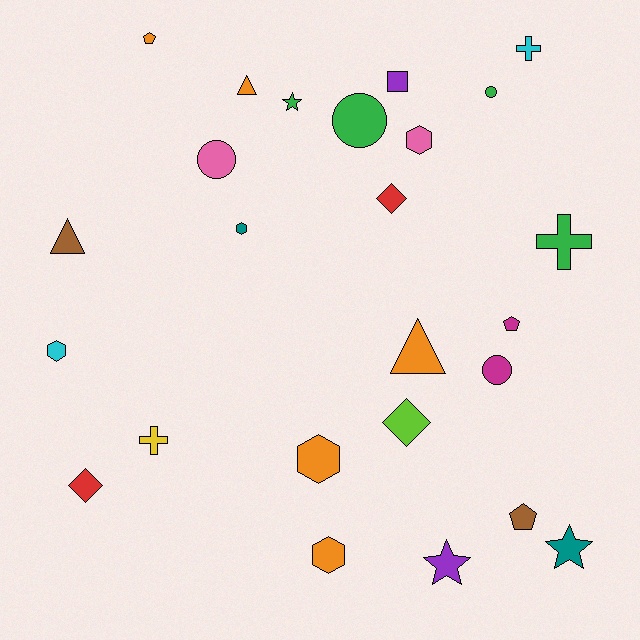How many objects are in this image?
There are 25 objects.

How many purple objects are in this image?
There are 2 purple objects.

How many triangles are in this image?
There are 3 triangles.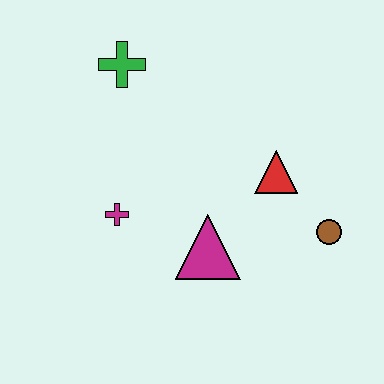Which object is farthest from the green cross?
The brown circle is farthest from the green cross.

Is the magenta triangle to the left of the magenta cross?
No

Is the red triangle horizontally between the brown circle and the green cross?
Yes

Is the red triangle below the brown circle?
No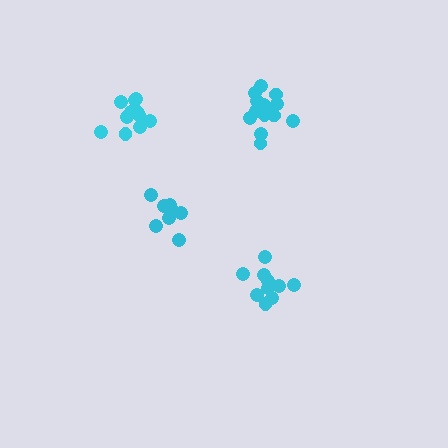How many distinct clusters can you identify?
There are 4 distinct clusters.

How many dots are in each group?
Group 1: 11 dots, Group 2: 10 dots, Group 3: 14 dots, Group 4: 9 dots (44 total).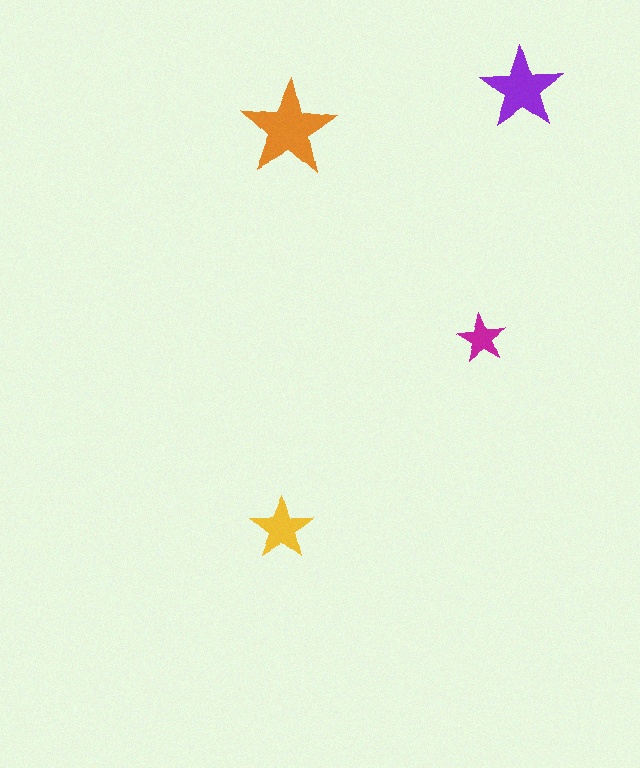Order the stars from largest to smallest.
the orange one, the purple one, the yellow one, the magenta one.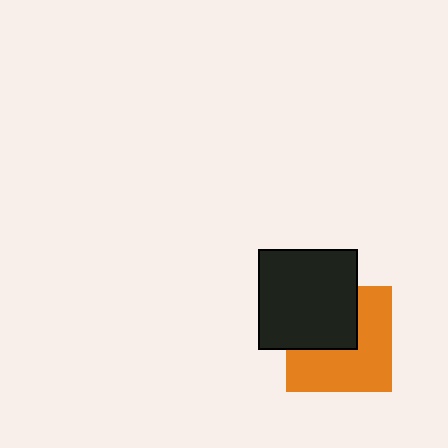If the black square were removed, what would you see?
You would see the complete orange square.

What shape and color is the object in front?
The object in front is a black square.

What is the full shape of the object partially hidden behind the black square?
The partially hidden object is an orange square.